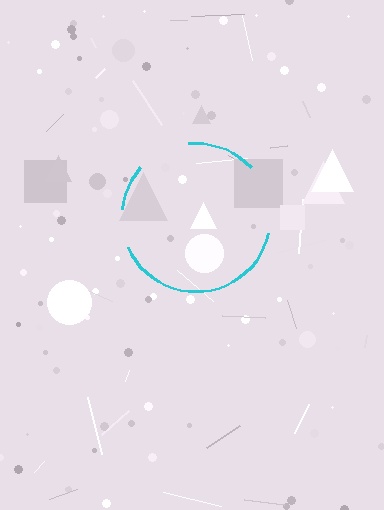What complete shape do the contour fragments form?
The contour fragments form a circle.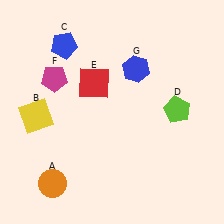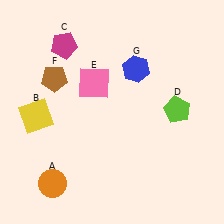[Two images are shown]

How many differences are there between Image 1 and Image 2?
There are 3 differences between the two images.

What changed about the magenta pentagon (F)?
In Image 1, F is magenta. In Image 2, it changed to brown.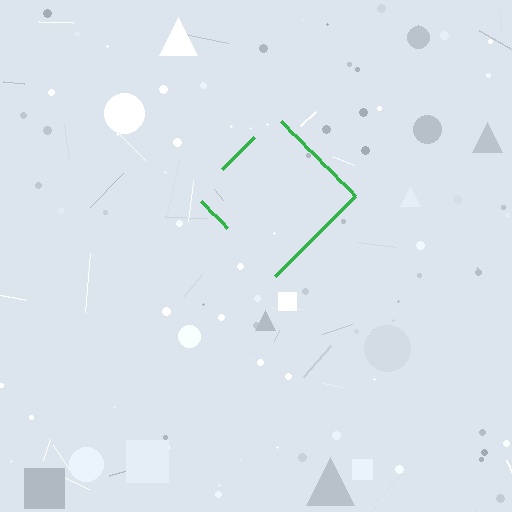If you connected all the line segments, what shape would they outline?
They would outline a diamond.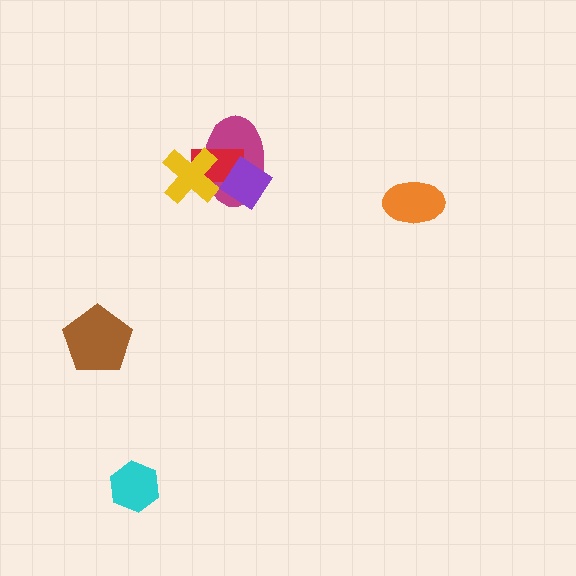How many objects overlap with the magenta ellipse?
3 objects overlap with the magenta ellipse.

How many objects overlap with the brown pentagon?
0 objects overlap with the brown pentagon.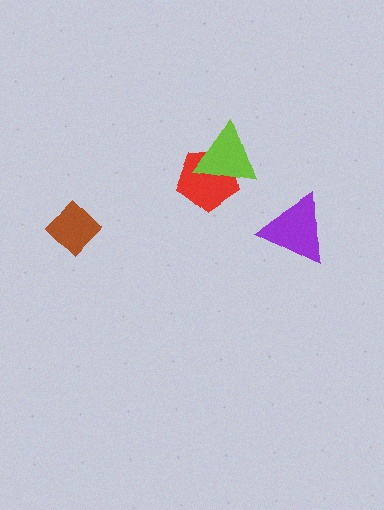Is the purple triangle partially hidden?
No, no other shape covers it.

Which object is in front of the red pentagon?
The lime triangle is in front of the red pentagon.